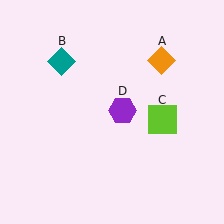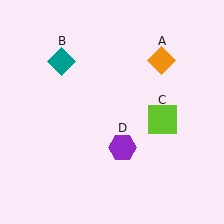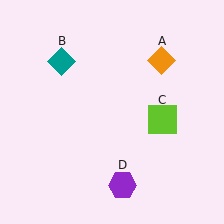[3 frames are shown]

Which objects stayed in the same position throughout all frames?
Orange diamond (object A) and teal diamond (object B) and lime square (object C) remained stationary.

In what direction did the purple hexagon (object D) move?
The purple hexagon (object D) moved down.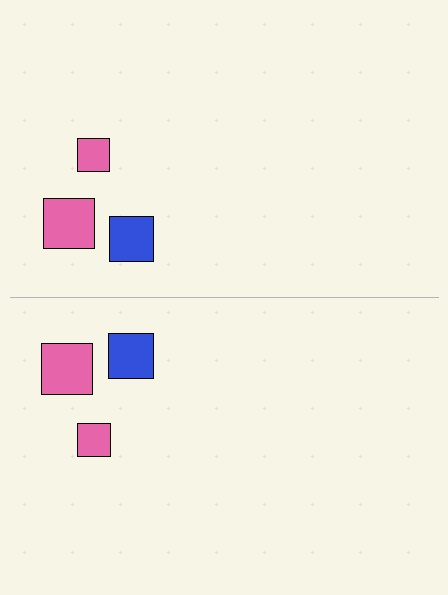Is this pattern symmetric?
Yes, this pattern has bilateral (reflection) symmetry.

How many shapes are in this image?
There are 6 shapes in this image.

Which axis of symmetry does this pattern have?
The pattern has a horizontal axis of symmetry running through the center of the image.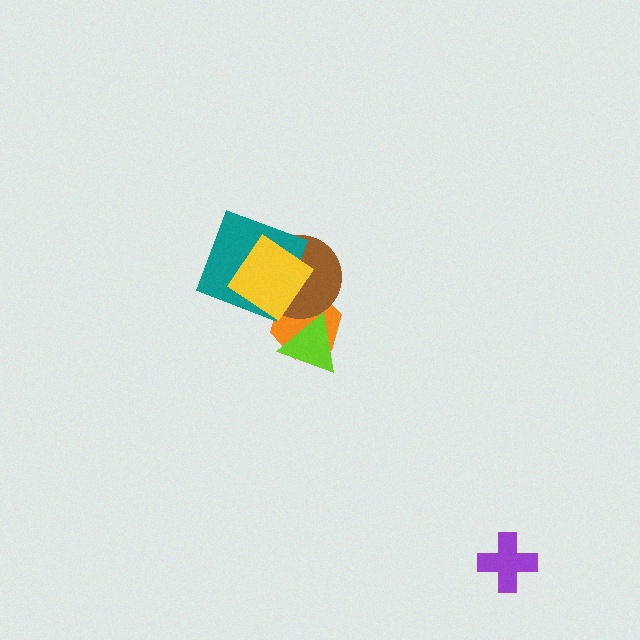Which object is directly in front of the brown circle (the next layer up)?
The teal square is directly in front of the brown circle.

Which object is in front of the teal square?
The yellow diamond is in front of the teal square.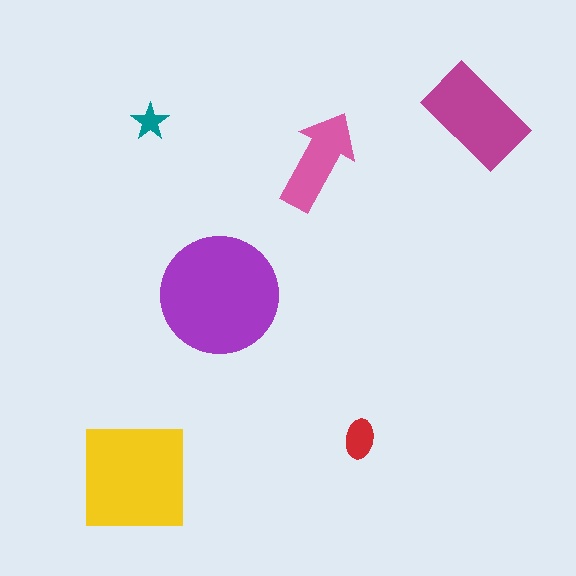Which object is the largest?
The purple circle.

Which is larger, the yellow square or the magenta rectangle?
The yellow square.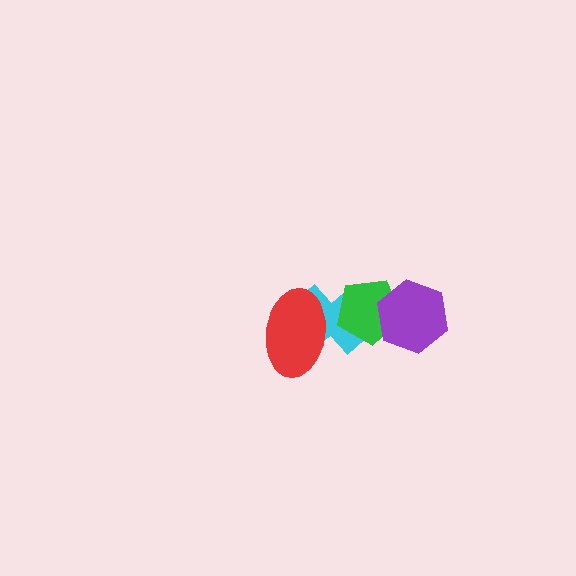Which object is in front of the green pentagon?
The purple hexagon is in front of the green pentagon.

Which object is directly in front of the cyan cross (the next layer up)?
The red ellipse is directly in front of the cyan cross.